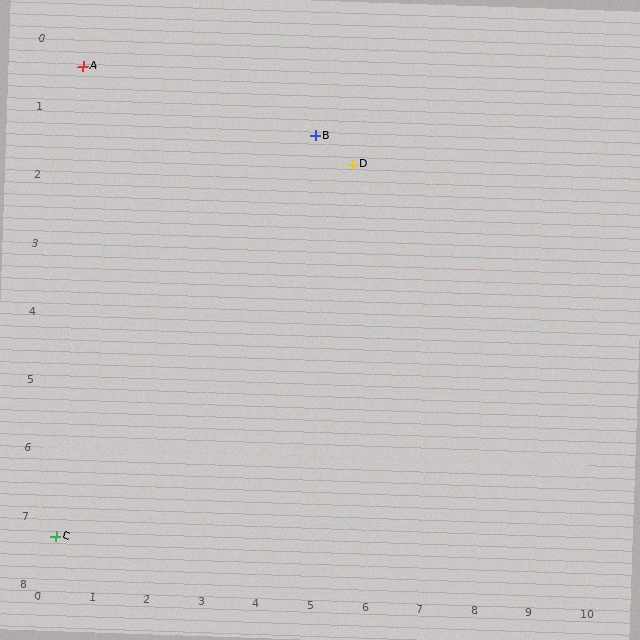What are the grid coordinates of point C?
Point C is at approximately (0.3, 7.3).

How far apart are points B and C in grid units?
Points B and C are about 7.5 grid units apart.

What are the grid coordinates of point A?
Point A is at approximately (0.5, 0.4).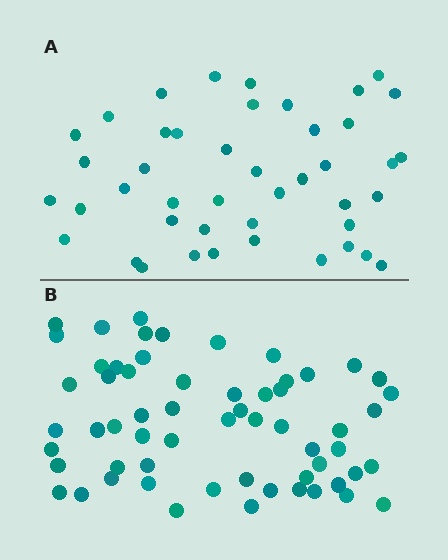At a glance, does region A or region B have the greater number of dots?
Region B (the bottom region) has more dots.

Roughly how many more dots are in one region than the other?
Region B has approximately 15 more dots than region A.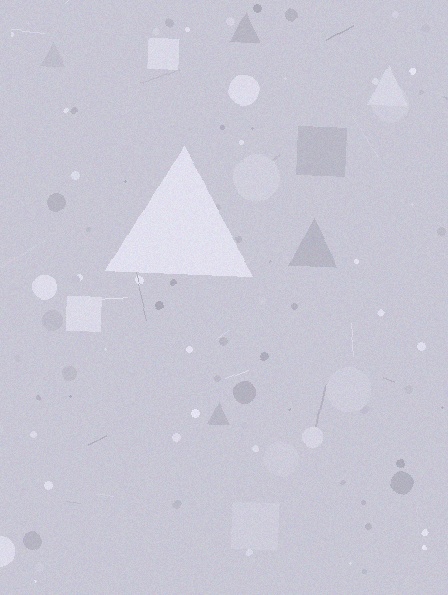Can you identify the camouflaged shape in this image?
The camouflaged shape is a triangle.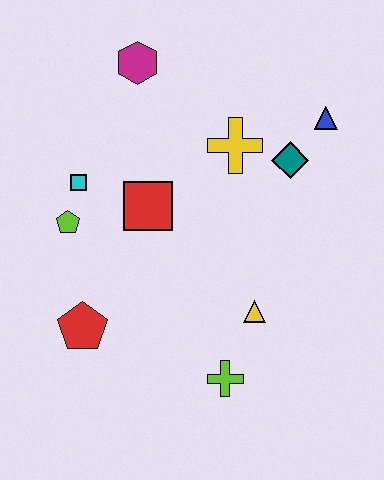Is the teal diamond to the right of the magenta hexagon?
Yes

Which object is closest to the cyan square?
The lime pentagon is closest to the cyan square.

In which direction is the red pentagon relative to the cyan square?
The red pentagon is below the cyan square.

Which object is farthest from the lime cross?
The magenta hexagon is farthest from the lime cross.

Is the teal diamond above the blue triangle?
No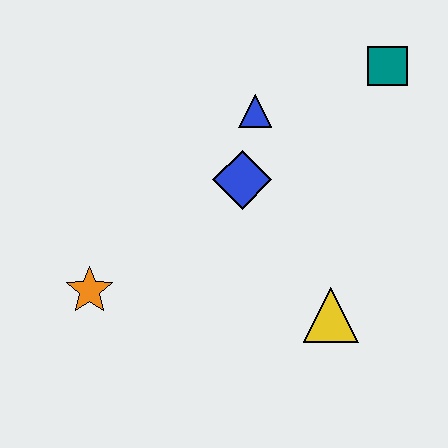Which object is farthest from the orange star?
The teal square is farthest from the orange star.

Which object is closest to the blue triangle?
The blue diamond is closest to the blue triangle.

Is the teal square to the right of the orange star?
Yes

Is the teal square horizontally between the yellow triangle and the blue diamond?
No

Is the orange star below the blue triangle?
Yes